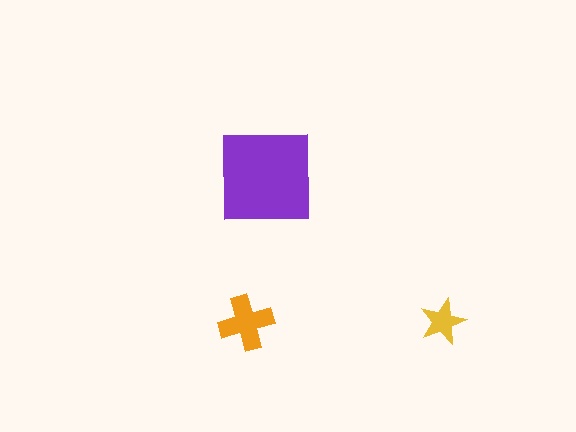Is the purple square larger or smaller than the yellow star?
Larger.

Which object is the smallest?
The yellow star.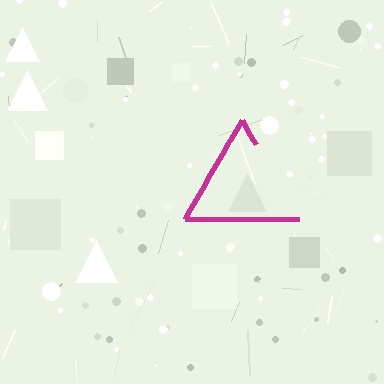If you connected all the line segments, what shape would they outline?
They would outline a triangle.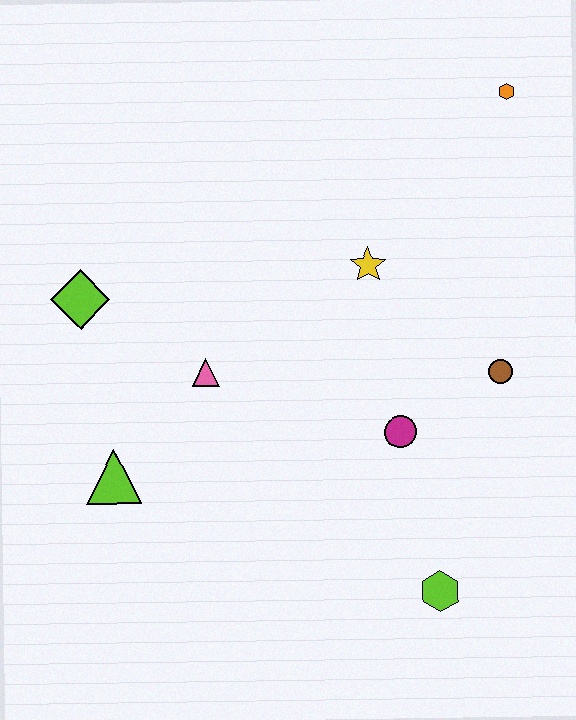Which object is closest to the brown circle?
The magenta circle is closest to the brown circle.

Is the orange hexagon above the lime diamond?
Yes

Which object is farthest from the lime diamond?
The orange hexagon is farthest from the lime diamond.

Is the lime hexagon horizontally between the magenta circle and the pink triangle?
No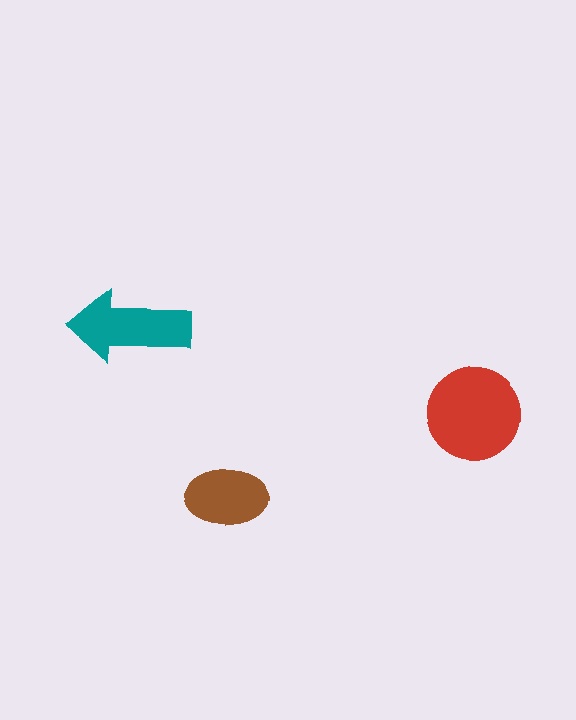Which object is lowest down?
The brown ellipse is bottommost.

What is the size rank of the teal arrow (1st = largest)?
2nd.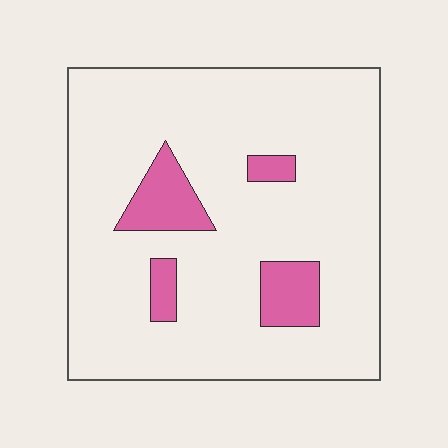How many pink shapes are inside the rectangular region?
4.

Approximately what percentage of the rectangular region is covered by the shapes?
Approximately 10%.